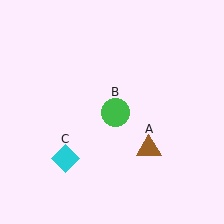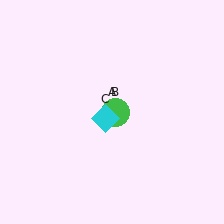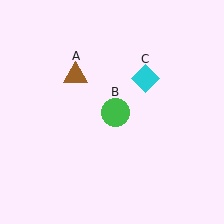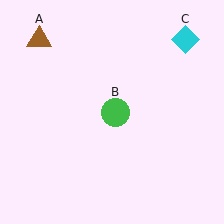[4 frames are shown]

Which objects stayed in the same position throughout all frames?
Green circle (object B) remained stationary.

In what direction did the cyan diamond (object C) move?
The cyan diamond (object C) moved up and to the right.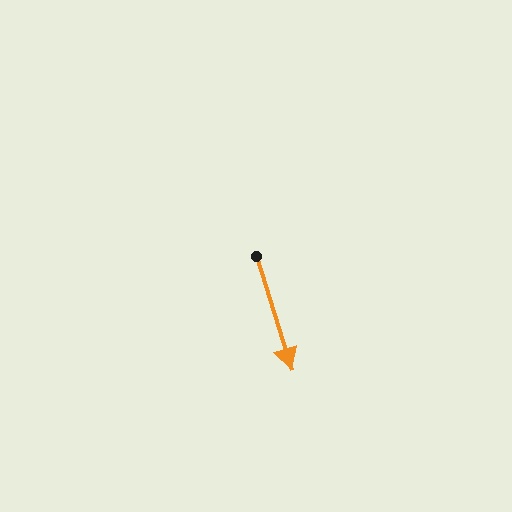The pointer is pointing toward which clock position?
Roughly 5 o'clock.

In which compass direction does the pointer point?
South.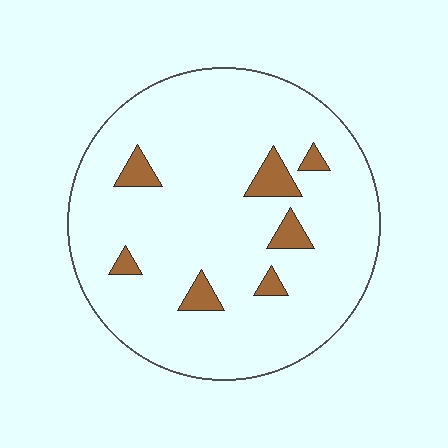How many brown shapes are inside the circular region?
7.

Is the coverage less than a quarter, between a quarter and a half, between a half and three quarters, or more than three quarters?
Less than a quarter.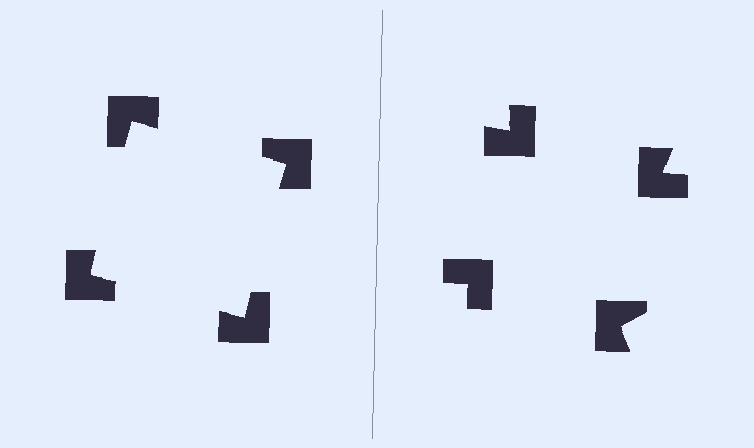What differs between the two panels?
The notched squares are positioned identically on both sides; only the wedge orientations differ. On the left they align to a square; on the right they are misaligned.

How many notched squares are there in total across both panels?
8 — 4 on each side.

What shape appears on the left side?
An illusory square.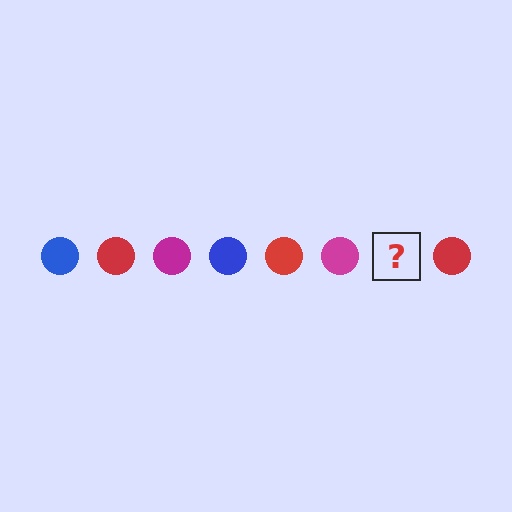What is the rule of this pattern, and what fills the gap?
The rule is that the pattern cycles through blue, red, magenta circles. The gap should be filled with a blue circle.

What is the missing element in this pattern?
The missing element is a blue circle.